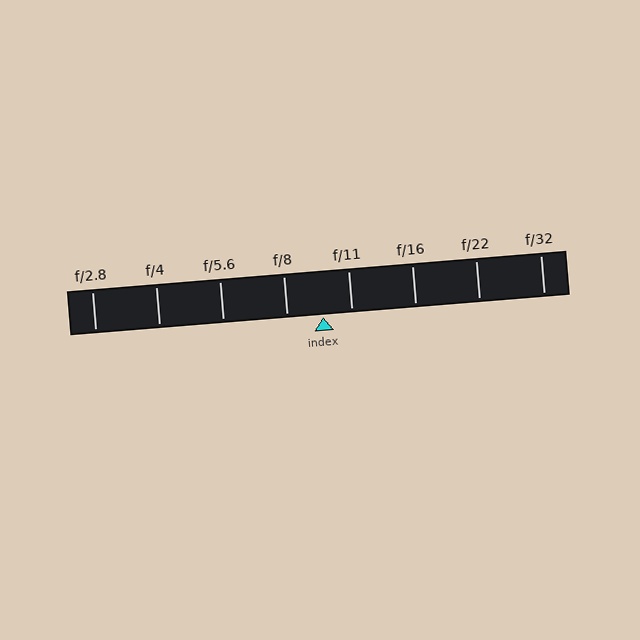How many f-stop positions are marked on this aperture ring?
There are 8 f-stop positions marked.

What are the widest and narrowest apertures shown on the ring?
The widest aperture shown is f/2.8 and the narrowest is f/32.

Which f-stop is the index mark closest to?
The index mark is closest to f/11.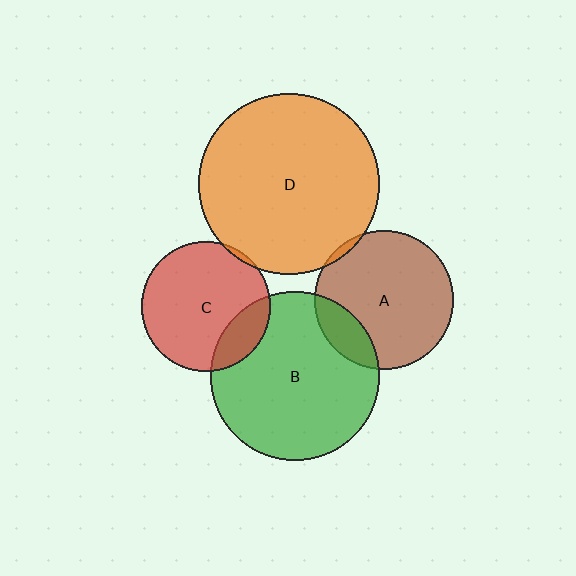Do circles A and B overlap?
Yes.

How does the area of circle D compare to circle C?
Approximately 2.0 times.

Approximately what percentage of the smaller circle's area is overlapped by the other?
Approximately 15%.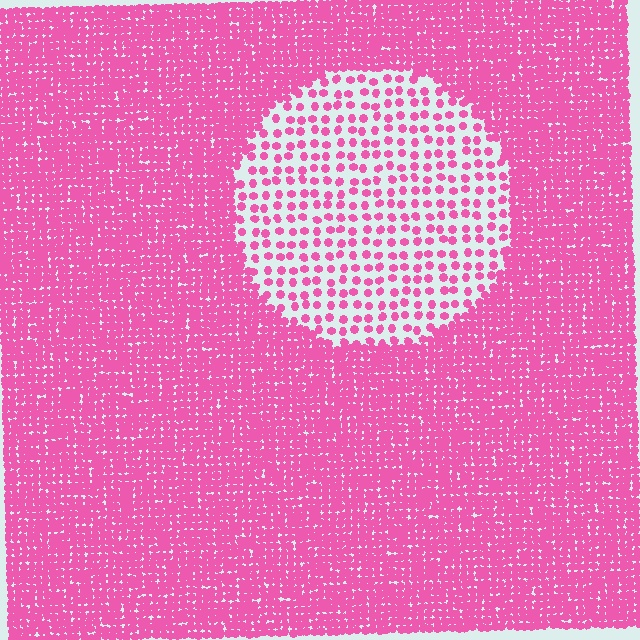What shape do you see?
I see a circle.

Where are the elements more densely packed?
The elements are more densely packed outside the circle boundary.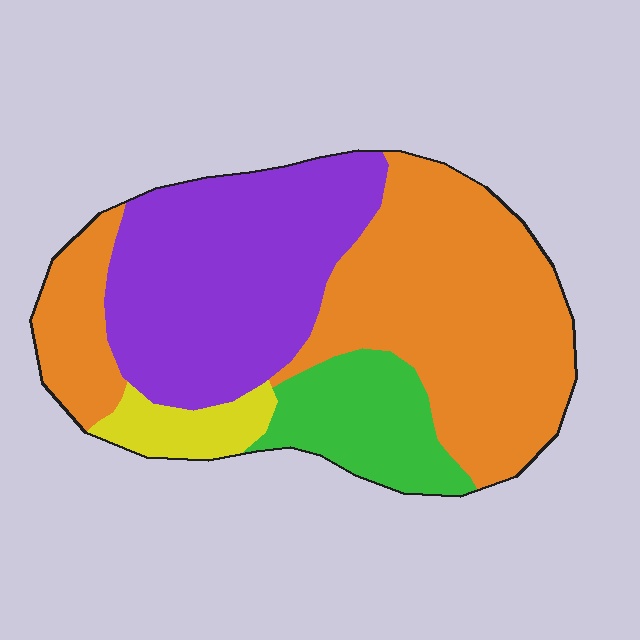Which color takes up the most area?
Orange, at roughly 45%.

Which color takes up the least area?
Yellow, at roughly 5%.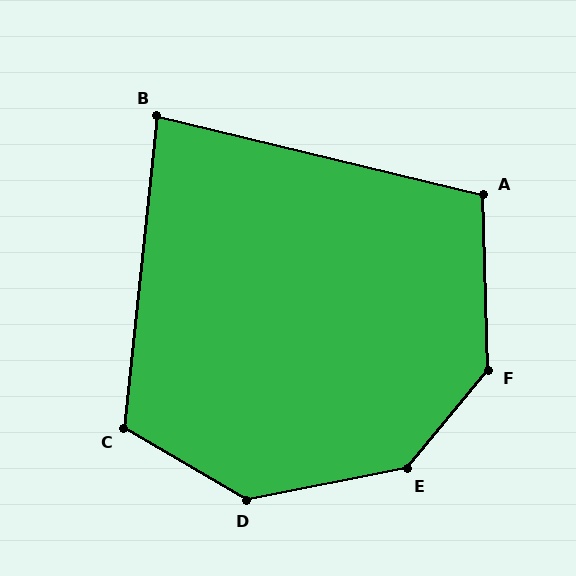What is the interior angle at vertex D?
Approximately 139 degrees (obtuse).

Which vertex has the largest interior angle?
E, at approximately 141 degrees.